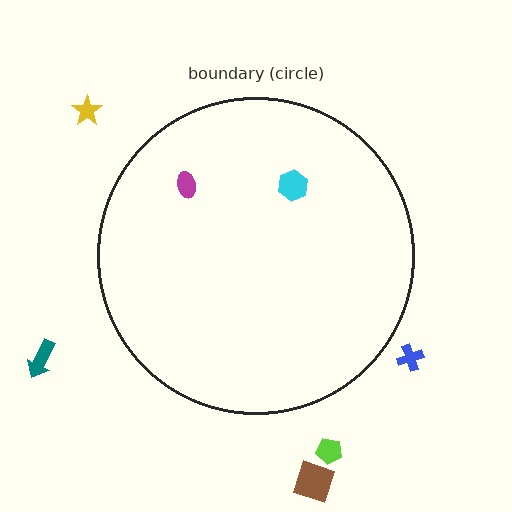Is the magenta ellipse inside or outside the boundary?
Inside.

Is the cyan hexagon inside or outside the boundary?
Inside.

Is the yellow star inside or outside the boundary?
Outside.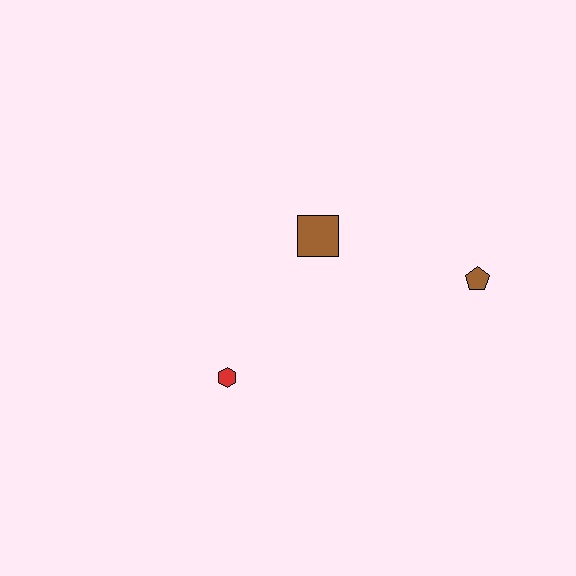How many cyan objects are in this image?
There are no cyan objects.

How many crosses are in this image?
There are no crosses.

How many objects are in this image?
There are 3 objects.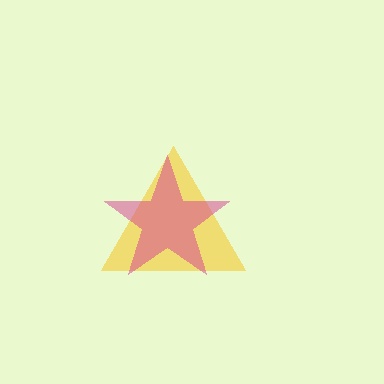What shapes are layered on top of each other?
The layered shapes are: a yellow triangle, a magenta star.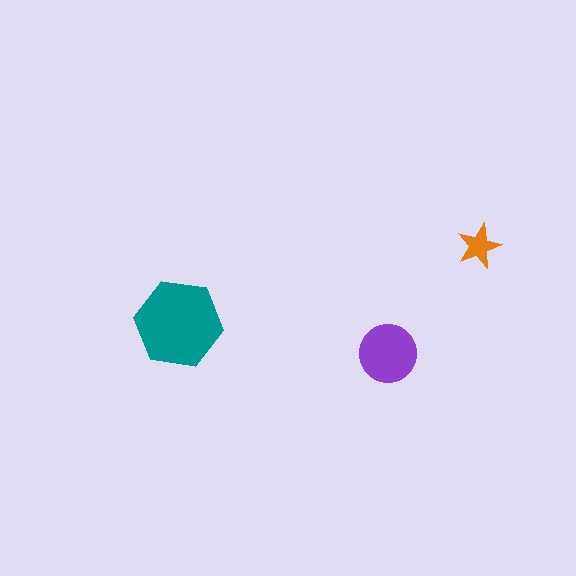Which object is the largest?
The teal hexagon.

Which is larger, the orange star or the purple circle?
The purple circle.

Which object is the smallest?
The orange star.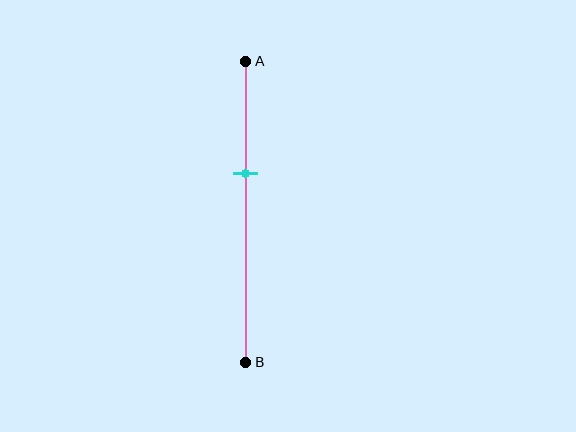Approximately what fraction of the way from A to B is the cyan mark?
The cyan mark is approximately 35% of the way from A to B.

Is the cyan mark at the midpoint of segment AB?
No, the mark is at about 35% from A, not at the 50% midpoint.